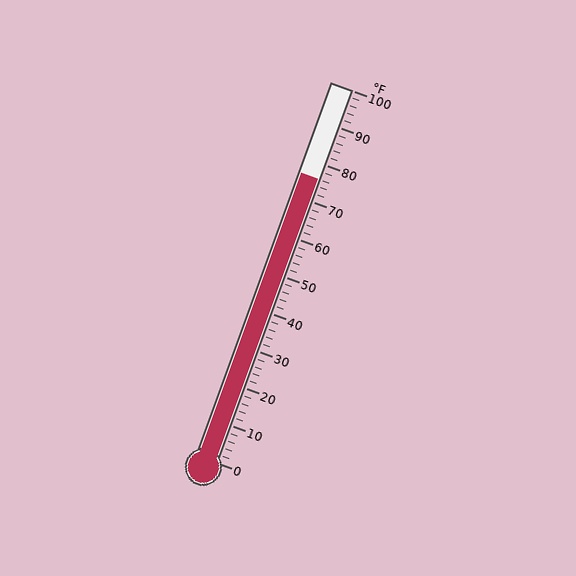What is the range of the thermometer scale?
The thermometer scale ranges from 0°F to 100°F.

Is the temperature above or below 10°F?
The temperature is above 10°F.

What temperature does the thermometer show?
The thermometer shows approximately 76°F.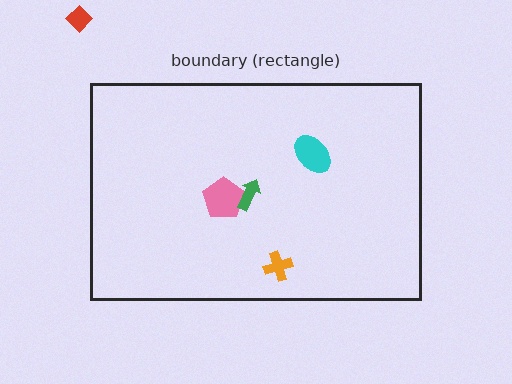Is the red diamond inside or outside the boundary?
Outside.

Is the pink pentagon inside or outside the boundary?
Inside.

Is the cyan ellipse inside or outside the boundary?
Inside.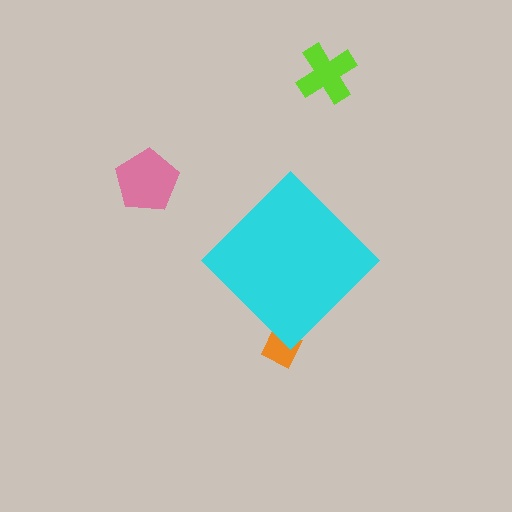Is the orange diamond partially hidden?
Yes, the orange diamond is partially hidden behind the cyan diamond.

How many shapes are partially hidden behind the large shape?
1 shape is partially hidden.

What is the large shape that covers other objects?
A cyan diamond.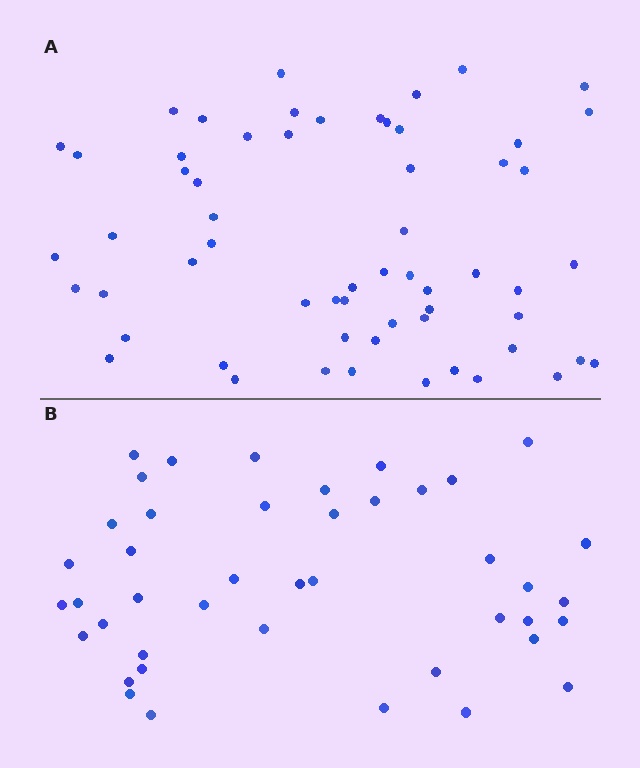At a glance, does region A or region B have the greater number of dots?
Region A (the top region) has more dots.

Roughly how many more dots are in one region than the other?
Region A has approximately 15 more dots than region B.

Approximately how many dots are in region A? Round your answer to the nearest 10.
About 60 dots.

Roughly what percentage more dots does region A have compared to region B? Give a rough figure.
About 40% more.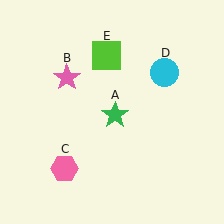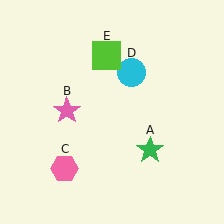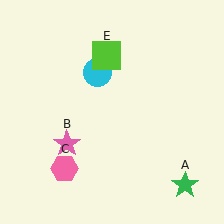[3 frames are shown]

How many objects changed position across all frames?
3 objects changed position: green star (object A), pink star (object B), cyan circle (object D).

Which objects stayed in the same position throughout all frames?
Pink hexagon (object C) and lime square (object E) remained stationary.